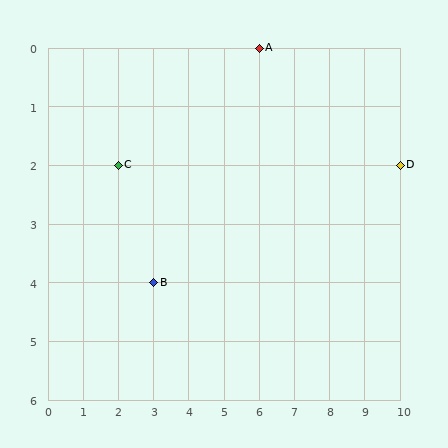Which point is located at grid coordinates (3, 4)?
Point B is at (3, 4).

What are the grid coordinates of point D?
Point D is at grid coordinates (10, 2).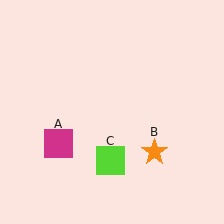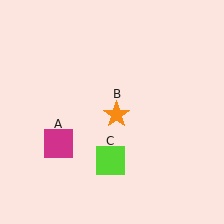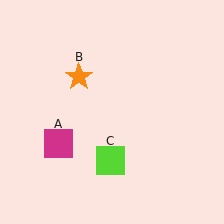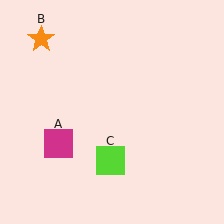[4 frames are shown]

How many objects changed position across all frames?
1 object changed position: orange star (object B).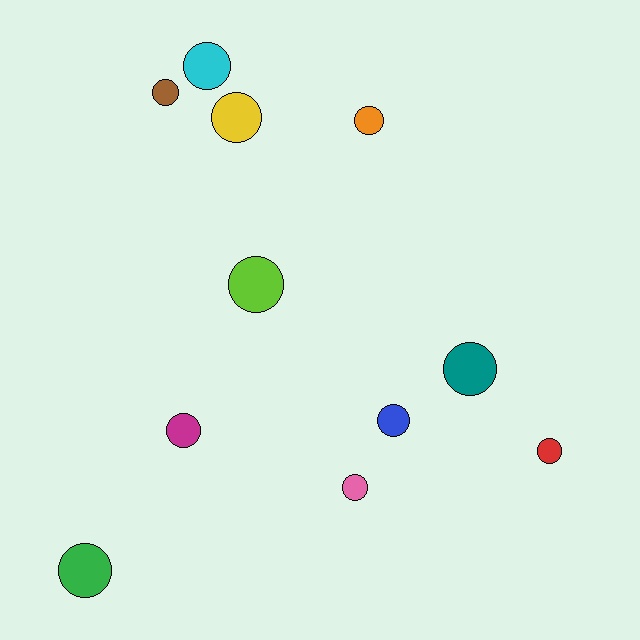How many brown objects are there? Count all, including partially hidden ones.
There is 1 brown object.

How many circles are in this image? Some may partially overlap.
There are 11 circles.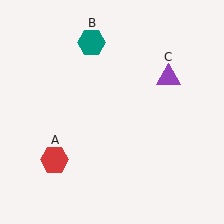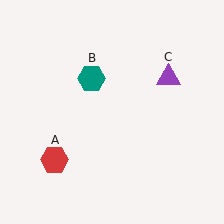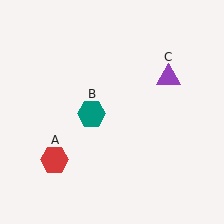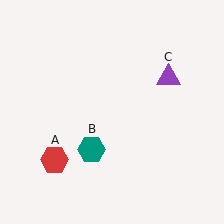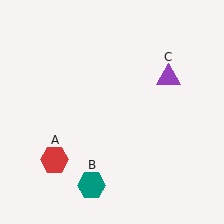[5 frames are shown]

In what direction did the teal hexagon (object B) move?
The teal hexagon (object B) moved down.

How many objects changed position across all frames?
1 object changed position: teal hexagon (object B).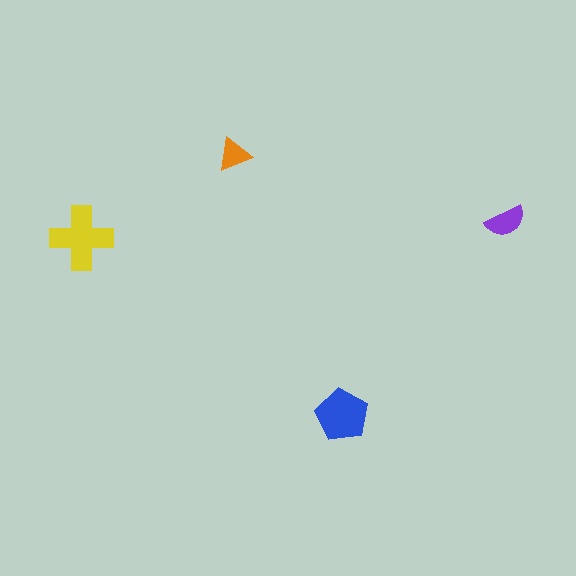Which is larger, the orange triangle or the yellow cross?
The yellow cross.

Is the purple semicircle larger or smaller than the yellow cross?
Smaller.